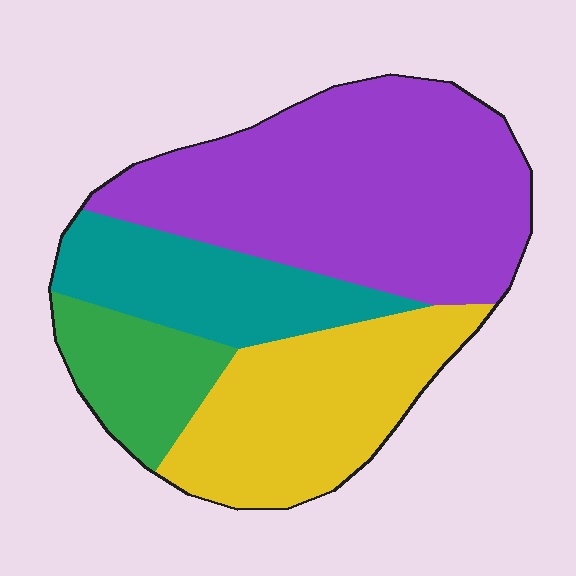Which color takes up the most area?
Purple, at roughly 45%.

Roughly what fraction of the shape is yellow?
Yellow takes up between a quarter and a half of the shape.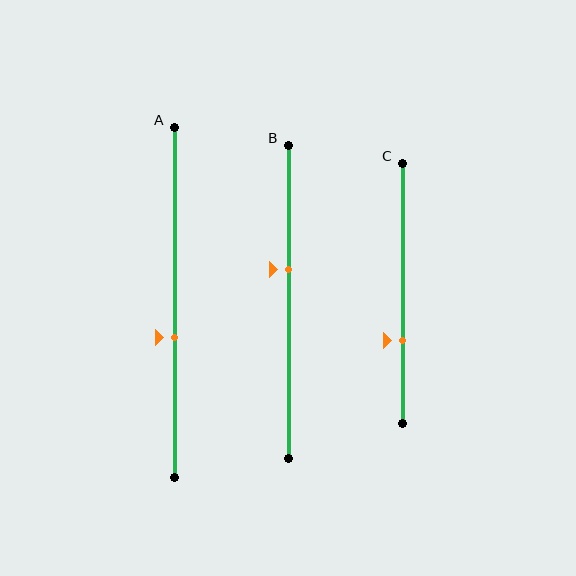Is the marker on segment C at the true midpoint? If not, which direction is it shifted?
No, the marker on segment C is shifted downward by about 18% of the segment length.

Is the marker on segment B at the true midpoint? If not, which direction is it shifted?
No, the marker on segment B is shifted upward by about 10% of the segment length.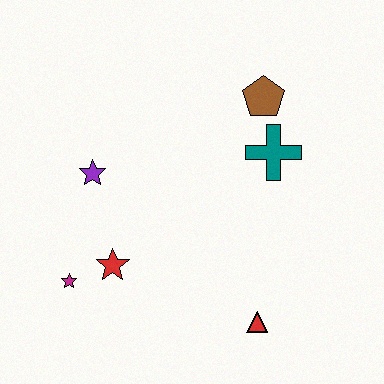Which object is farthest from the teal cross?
The magenta star is farthest from the teal cross.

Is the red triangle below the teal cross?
Yes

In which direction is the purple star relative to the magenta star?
The purple star is above the magenta star.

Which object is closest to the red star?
The magenta star is closest to the red star.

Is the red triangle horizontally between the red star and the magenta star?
No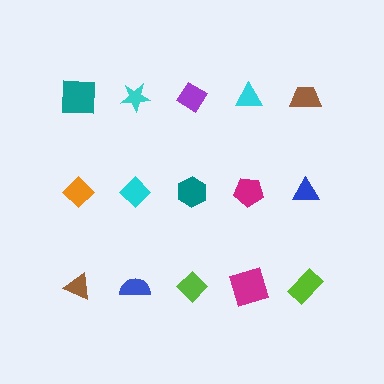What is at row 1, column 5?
A brown trapezoid.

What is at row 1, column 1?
A teal square.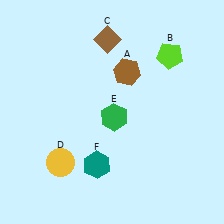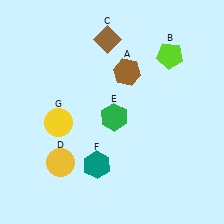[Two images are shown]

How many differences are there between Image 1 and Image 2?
There is 1 difference between the two images.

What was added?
A yellow circle (G) was added in Image 2.